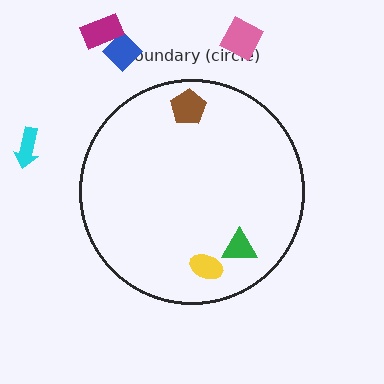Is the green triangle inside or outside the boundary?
Inside.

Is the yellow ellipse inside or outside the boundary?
Inside.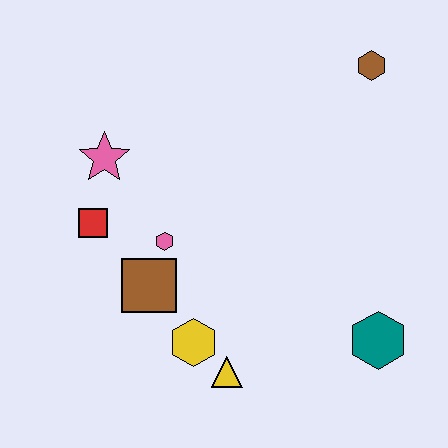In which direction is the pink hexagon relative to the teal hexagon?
The pink hexagon is to the left of the teal hexagon.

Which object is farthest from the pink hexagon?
The brown hexagon is farthest from the pink hexagon.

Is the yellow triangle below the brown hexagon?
Yes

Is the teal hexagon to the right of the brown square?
Yes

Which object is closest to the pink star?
The red square is closest to the pink star.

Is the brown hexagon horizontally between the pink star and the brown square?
No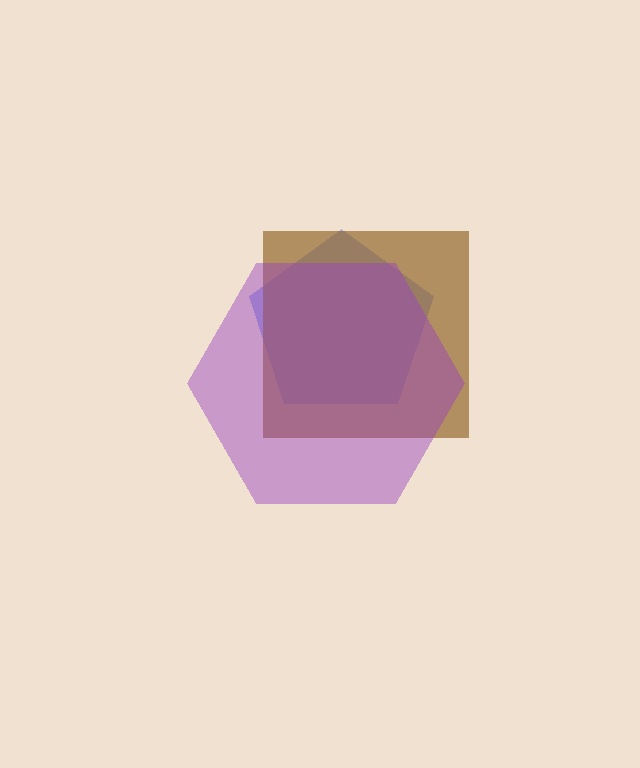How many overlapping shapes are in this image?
There are 3 overlapping shapes in the image.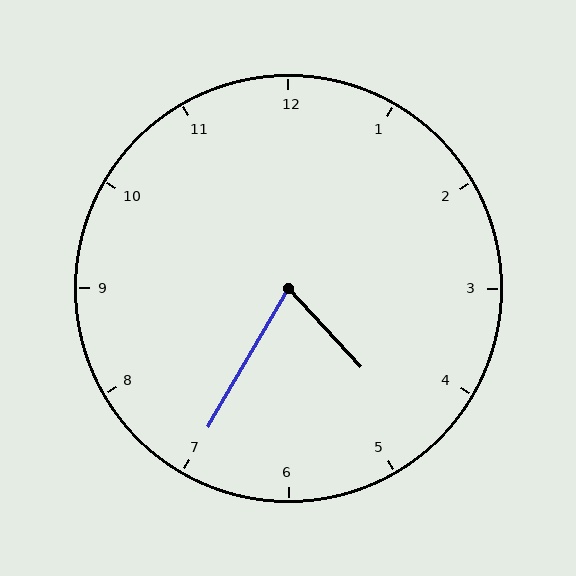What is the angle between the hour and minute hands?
Approximately 72 degrees.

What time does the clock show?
4:35.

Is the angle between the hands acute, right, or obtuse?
It is acute.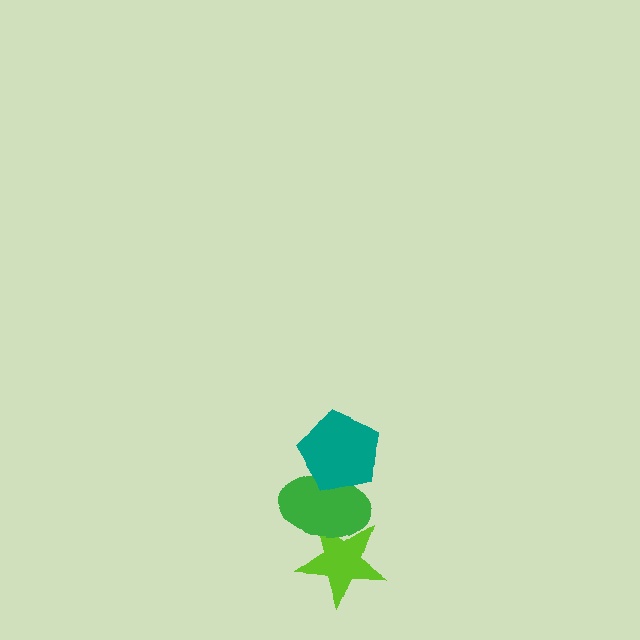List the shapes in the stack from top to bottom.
From top to bottom: the teal pentagon, the green ellipse, the lime star.